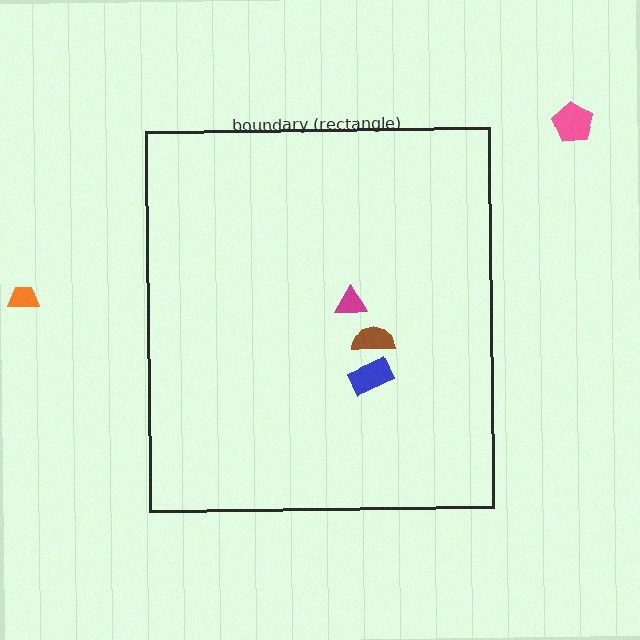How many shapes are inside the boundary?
3 inside, 2 outside.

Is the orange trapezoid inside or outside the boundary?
Outside.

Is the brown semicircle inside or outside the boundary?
Inside.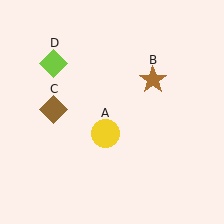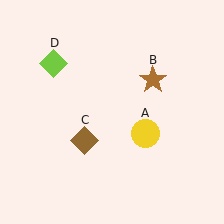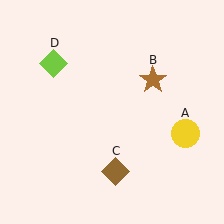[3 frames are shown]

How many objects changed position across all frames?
2 objects changed position: yellow circle (object A), brown diamond (object C).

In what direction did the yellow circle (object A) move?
The yellow circle (object A) moved right.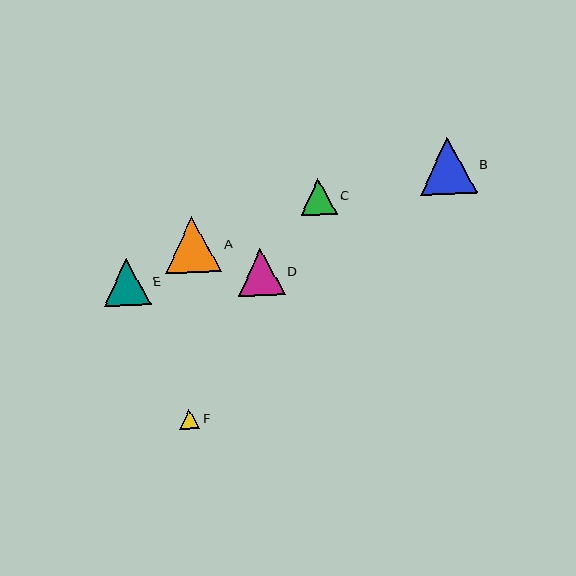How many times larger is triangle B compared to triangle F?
Triangle B is approximately 2.8 times the size of triangle F.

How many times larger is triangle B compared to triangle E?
Triangle B is approximately 1.2 times the size of triangle E.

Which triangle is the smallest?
Triangle F is the smallest with a size of approximately 20 pixels.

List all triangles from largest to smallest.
From largest to smallest: B, A, D, E, C, F.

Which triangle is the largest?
Triangle B is the largest with a size of approximately 56 pixels.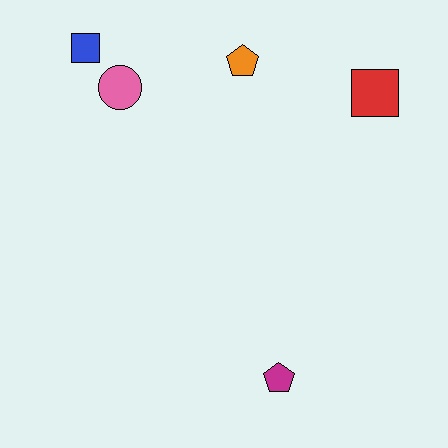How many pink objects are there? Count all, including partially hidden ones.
There is 1 pink object.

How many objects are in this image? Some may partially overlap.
There are 5 objects.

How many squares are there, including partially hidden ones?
There are 2 squares.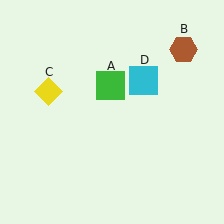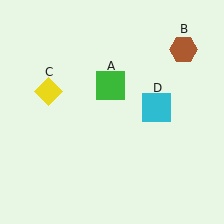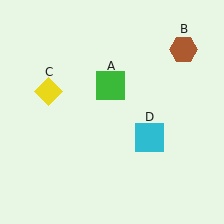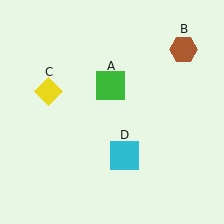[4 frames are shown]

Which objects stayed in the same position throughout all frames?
Green square (object A) and brown hexagon (object B) and yellow diamond (object C) remained stationary.